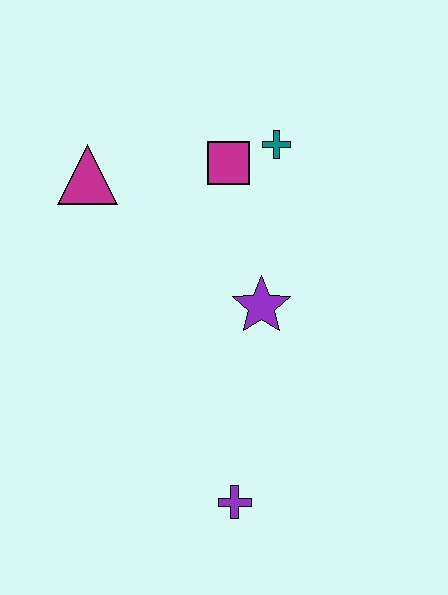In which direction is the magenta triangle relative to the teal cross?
The magenta triangle is to the left of the teal cross.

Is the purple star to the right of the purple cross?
Yes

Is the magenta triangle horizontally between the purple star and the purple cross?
No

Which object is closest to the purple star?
The magenta square is closest to the purple star.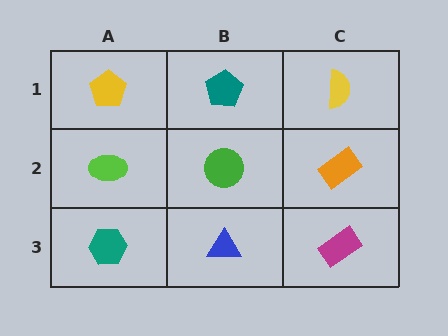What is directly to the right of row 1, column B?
A yellow semicircle.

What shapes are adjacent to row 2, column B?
A teal pentagon (row 1, column B), a blue triangle (row 3, column B), a lime ellipse (row 2, column A), an orange rectangle (row 2, column C).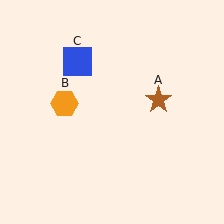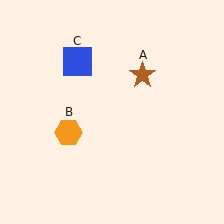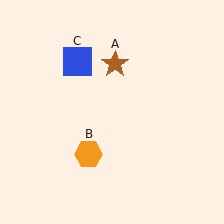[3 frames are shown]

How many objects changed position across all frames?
2 objects changed position: brown star (object A), orange hexagon (object B).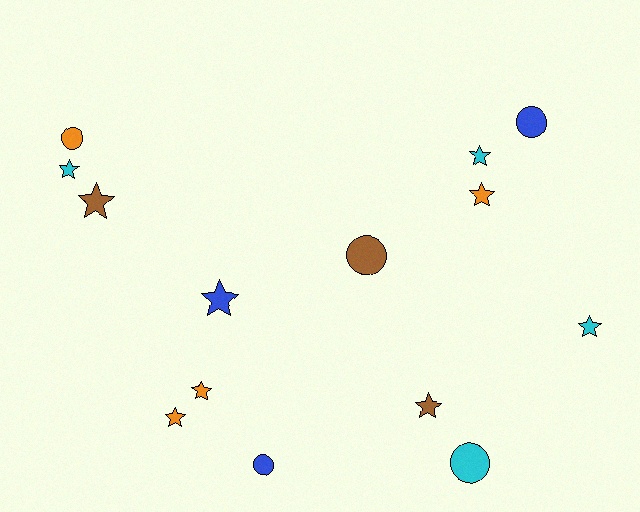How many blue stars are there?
There is 1 blue star.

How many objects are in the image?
There are 14 objects.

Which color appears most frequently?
Orange, with 4 objects.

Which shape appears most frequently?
Star, with 9 objects.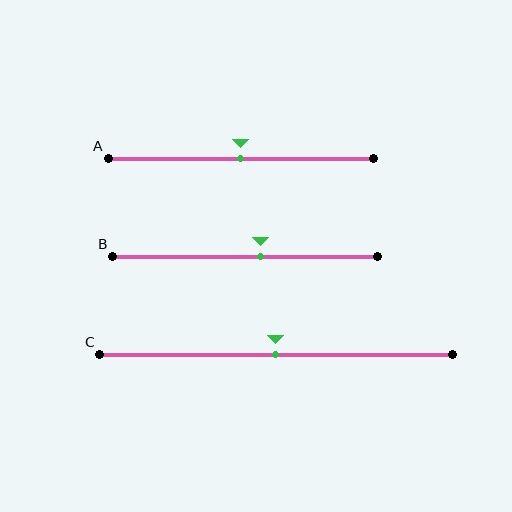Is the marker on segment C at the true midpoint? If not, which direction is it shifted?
Yes, the marker on segment C is at the true midpoint.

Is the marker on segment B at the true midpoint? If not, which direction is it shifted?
No, the marker on segment B is shifted to the right by about 6% of the segment length.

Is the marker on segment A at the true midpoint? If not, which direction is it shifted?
Yes, the marker on segment A is at the true midpoint.